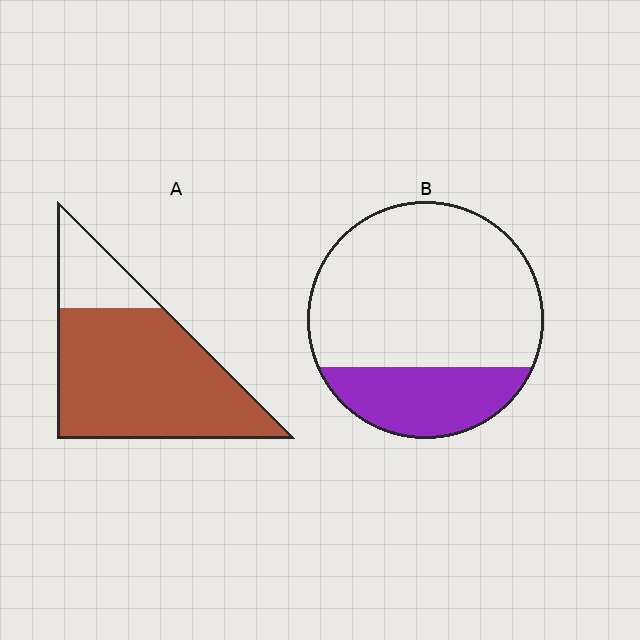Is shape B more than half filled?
No.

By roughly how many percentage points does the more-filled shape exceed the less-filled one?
By roughly 55 percentage points (A over B).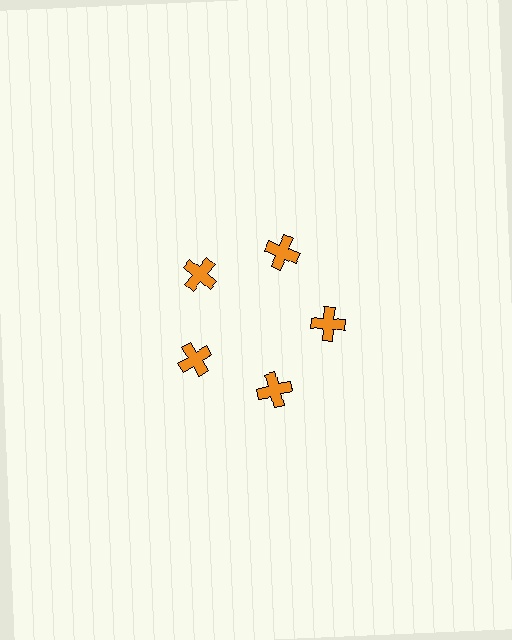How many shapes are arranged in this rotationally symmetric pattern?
There are 5 shapes, arranged in 5 groups of 1.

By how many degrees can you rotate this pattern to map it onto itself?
The pattern maps onto itself every 72 degrees of rotation.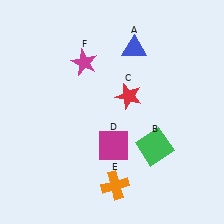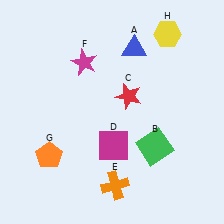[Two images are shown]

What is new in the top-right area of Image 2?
A yellow hexagon (H) was added in the top-right area of Image 2.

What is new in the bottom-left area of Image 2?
An orange pentagon (G) was added in the bottom-left area of Image 2.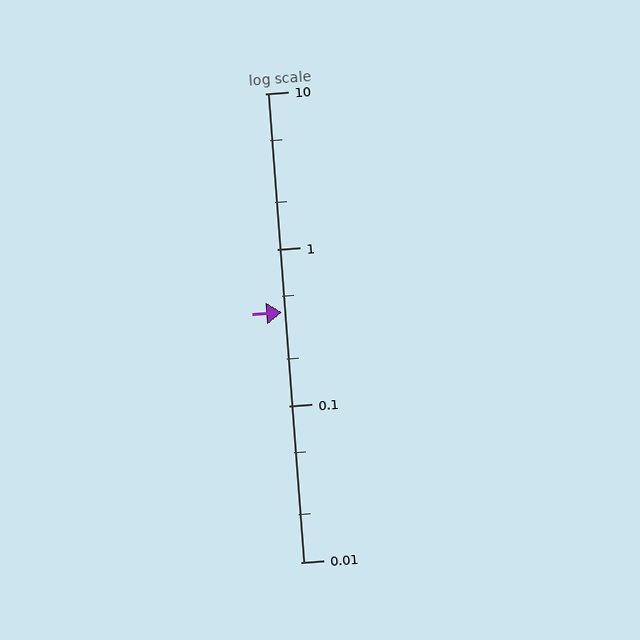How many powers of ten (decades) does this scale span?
The scale spans 3 decades, from 0.01 to 10.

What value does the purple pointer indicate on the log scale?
The pointer indicates approximately 0.4.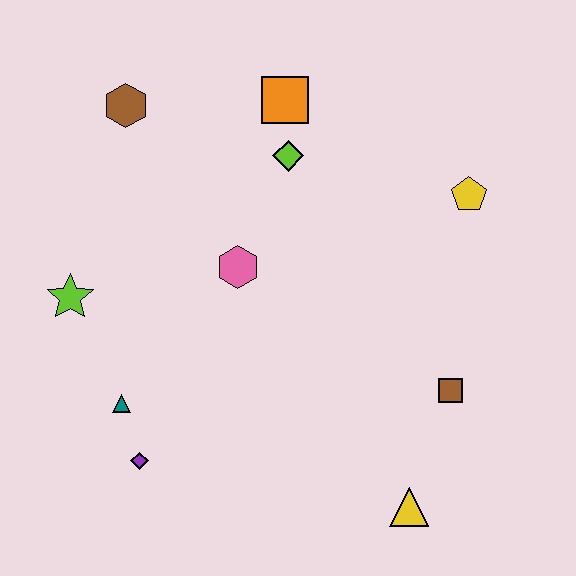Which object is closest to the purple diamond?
The teal triangle is closest to the purple diamond.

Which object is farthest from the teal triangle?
The yellow pentagon is farthest from the teal triangle.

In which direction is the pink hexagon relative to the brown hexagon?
The pink hexagon is below the brown hexagon.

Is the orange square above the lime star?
Yes